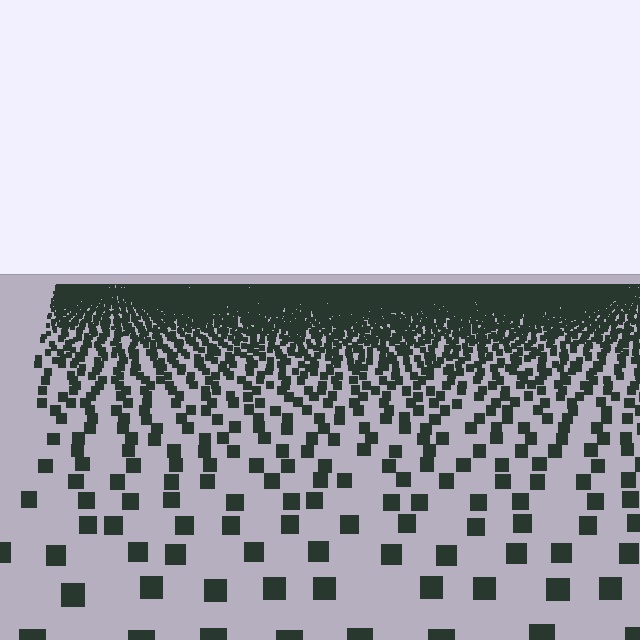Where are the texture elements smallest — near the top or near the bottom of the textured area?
Near the top.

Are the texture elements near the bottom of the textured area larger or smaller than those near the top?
Larger. Near the bottom, elements are closer to the viewer and appear at a bigger on-screen size.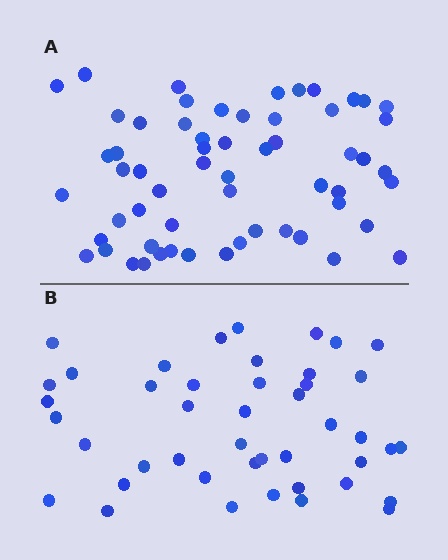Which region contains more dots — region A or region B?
Region A (the top region) has more dots.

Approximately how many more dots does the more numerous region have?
Region A has approximately 15 more dots than region B.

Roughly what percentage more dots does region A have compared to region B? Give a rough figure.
About 35% more.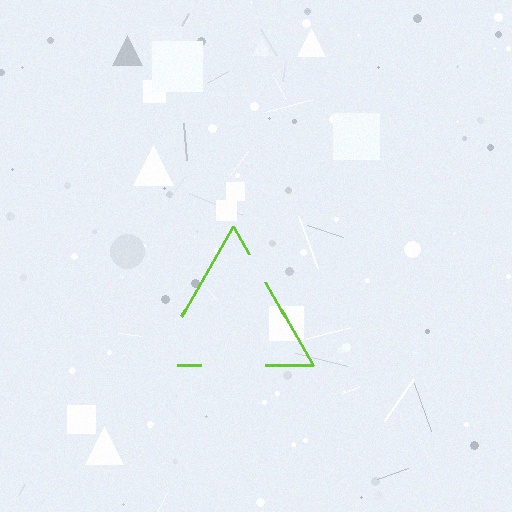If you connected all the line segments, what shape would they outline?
They would outline a triangle.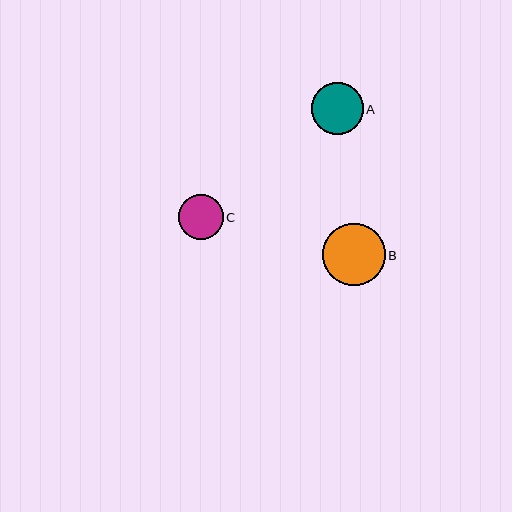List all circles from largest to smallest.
From largest to smallest: B, A, C.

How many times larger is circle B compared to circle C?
Circle B is approximately 1.4 times the size of circle C.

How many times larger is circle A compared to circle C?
Circle A is approximately 1.2 times the size of circle C.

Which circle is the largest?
Circle B is the largest with a size of approximately 62 pixels.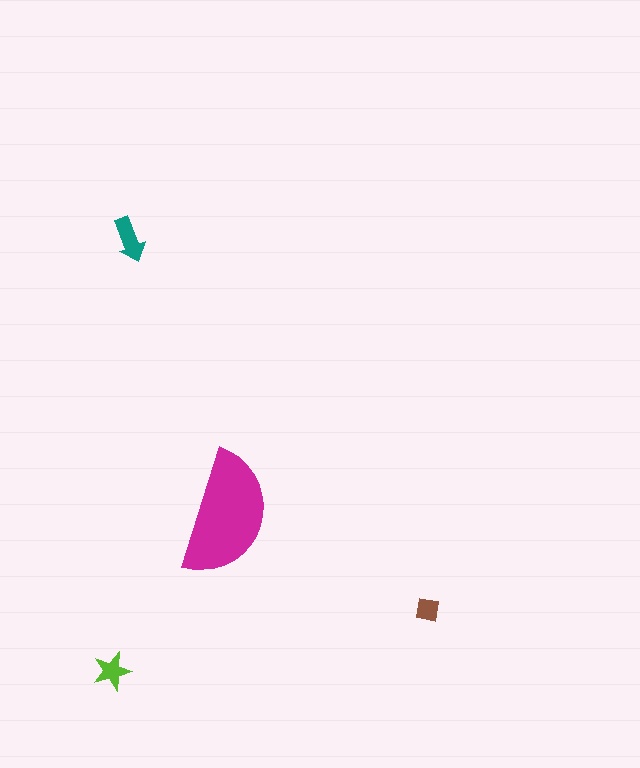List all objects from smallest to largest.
The brown square, the lime star, the teal arrow, the magenta semicircle.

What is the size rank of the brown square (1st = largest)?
4th.